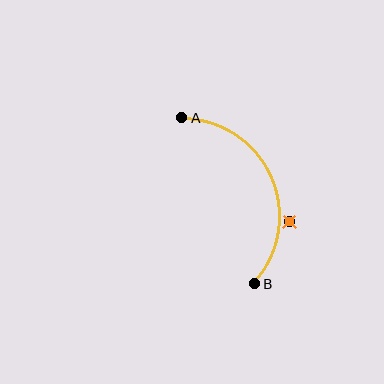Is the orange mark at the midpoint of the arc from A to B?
No — the orange mark does not lie on the arc at all. It sits slightly outside the curve.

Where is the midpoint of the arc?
The arc midpoint is the point on the curve farthest from the straight line joining A and B. It sits to the right of that line.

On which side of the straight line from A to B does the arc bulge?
The arc bulges to the right of the straight line connecting A and B.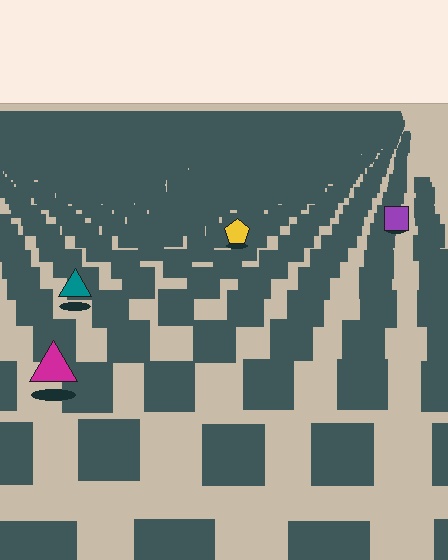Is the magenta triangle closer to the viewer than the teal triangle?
Yes. The magenta triangle is closer — you can tell from the texture gradient: the ground texture is coarser near it.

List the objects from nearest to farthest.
From nearest to farthest: the magenta triangle, the teal triangle, the yellow pentagon, the purple square.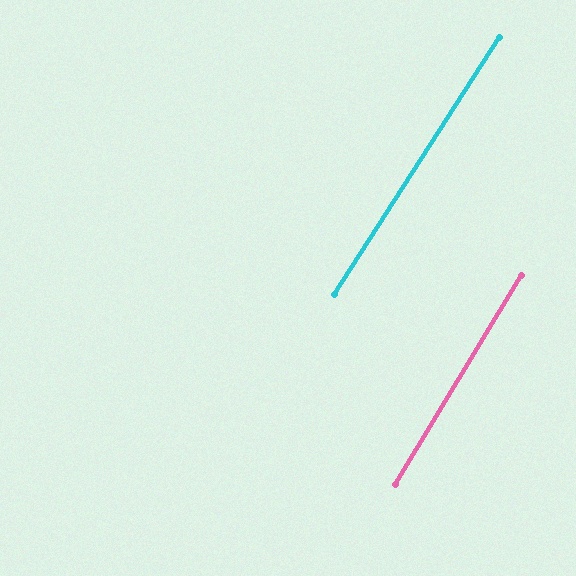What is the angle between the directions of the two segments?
Approximately 2 degrees.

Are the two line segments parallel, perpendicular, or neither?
Parallel — their directions differ by only 1.7°.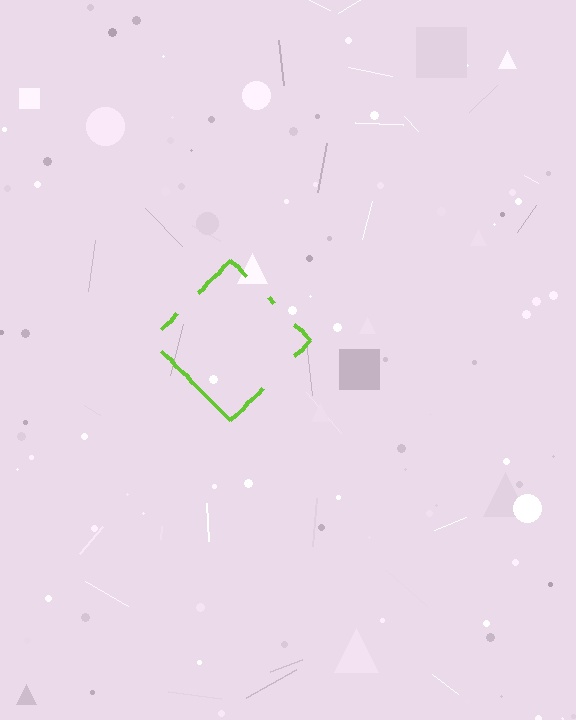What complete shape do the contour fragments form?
The contour fragments form a diamond.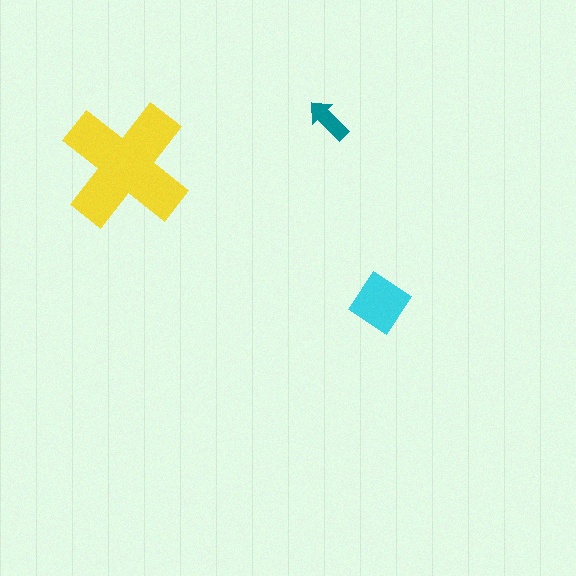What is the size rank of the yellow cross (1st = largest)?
1st.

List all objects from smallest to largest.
The teal arrow, the cyan diamond, the yellow cross.